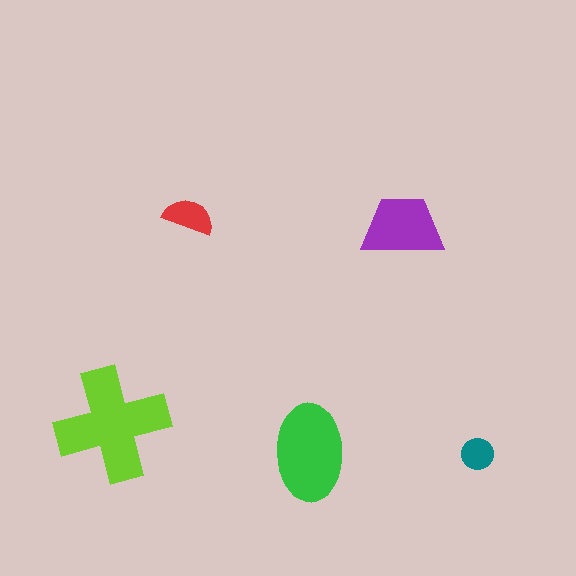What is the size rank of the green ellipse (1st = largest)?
2nd.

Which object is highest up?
The red semicircle is topmost.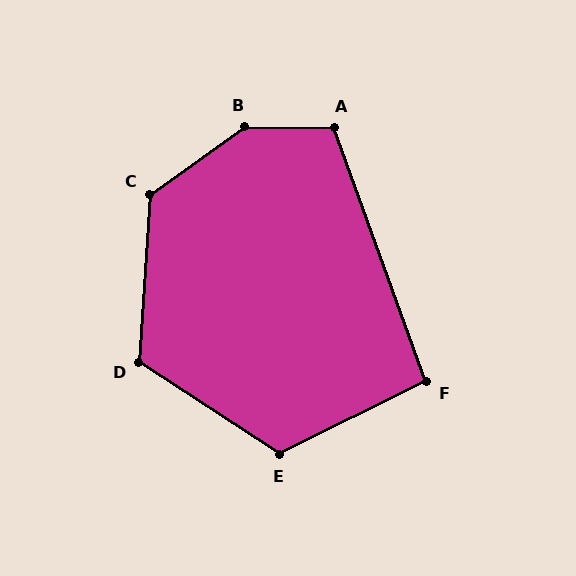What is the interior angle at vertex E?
Approximately 120 degrees (obtuse).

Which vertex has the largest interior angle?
B, at approximately 144 degrees.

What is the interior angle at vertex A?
Approximately 110 degrees (obtuse).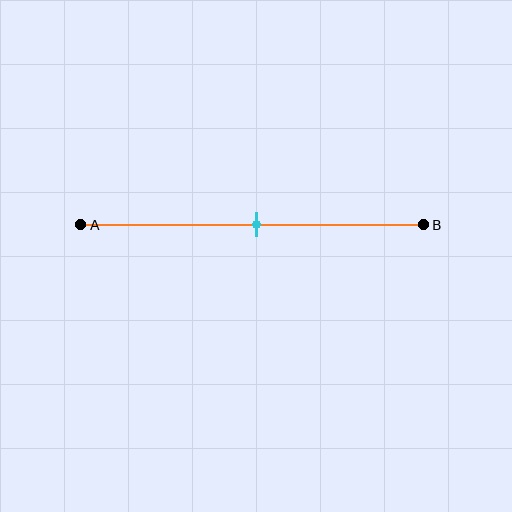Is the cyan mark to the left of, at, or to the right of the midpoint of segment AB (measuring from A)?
The cyan mark is approximately at the midpoint of segment AB.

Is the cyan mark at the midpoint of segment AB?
Yes, the mark is approximately at the midpoint.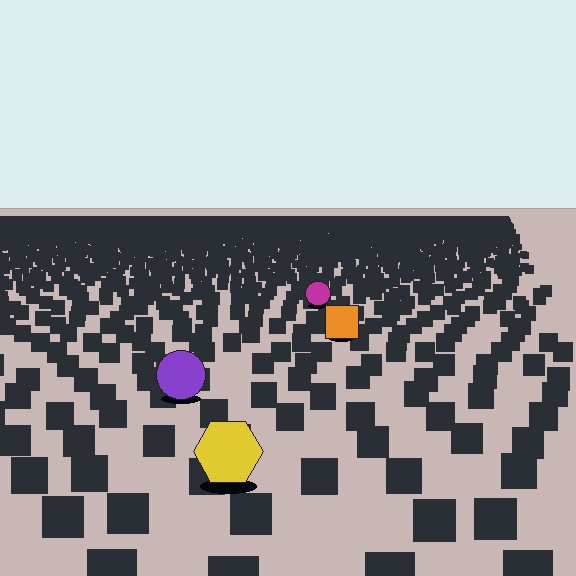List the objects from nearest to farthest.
From nearest to farthest: the yellow hexagon, the purple circle, the orange square, the magenta circle.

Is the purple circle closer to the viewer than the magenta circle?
Yes. The purple circle is closer — you can tell from the texture gradient: the ground texture is coarser near it.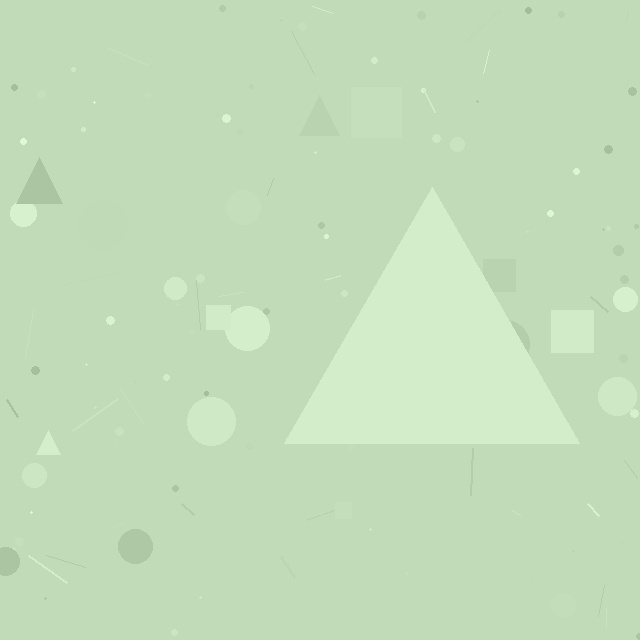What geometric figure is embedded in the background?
A triangle is embedded in the background.